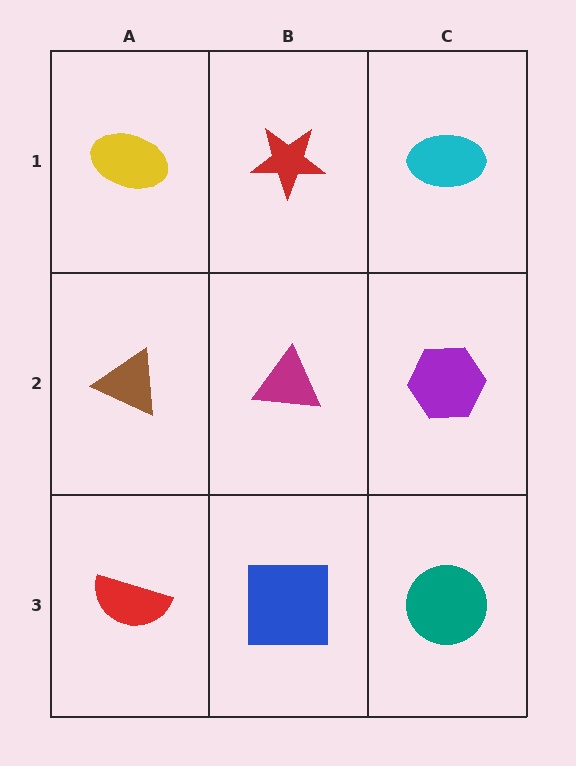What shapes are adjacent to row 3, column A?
A brown triangle (row 2, column A), a blue square (row 3, column B).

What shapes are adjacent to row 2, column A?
A yellow ellipse (row 1, column A), a red semicircle (row 3, column A), a magenta triangle (row 2, column B).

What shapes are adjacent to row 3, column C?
A purple hexagon (row 2, column C), a blue square (row 3, column B).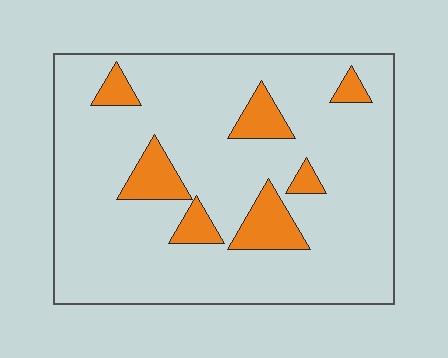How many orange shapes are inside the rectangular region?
7.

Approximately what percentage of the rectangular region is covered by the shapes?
Approximately 15%.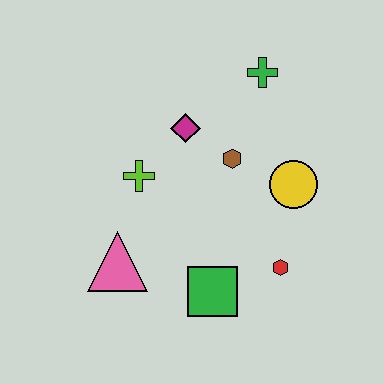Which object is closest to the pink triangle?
The lime cross is closest to the pink triangle.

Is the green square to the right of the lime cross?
Yes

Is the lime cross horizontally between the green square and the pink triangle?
Yes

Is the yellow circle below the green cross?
Yes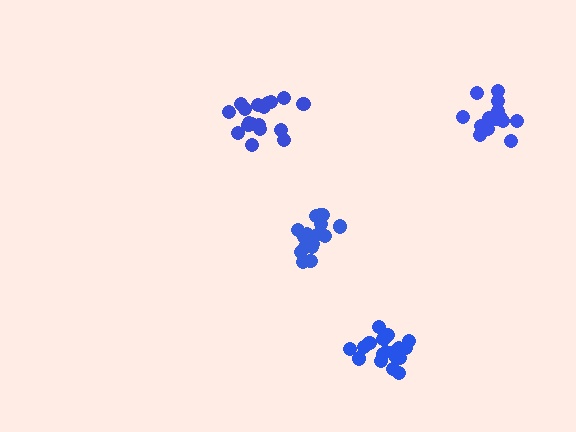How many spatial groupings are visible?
There are 4 spatial groupings.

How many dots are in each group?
Group 1: 19 dots, Group 2: 18 dots, Group 3: 16 dots, Group 4: 15 dots (68 total).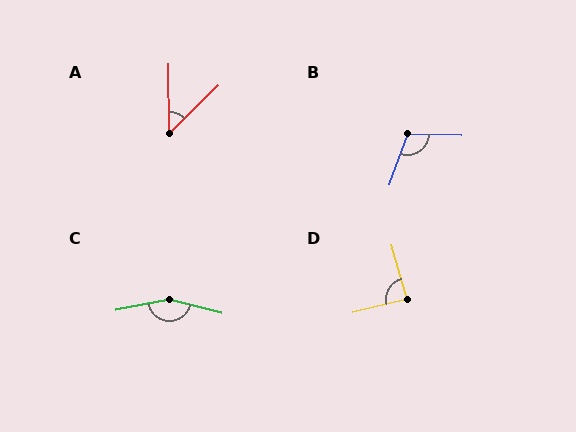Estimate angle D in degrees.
Approximately 88 degrees.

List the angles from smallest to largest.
A (45°), D (88°), B (108°), C (154°).